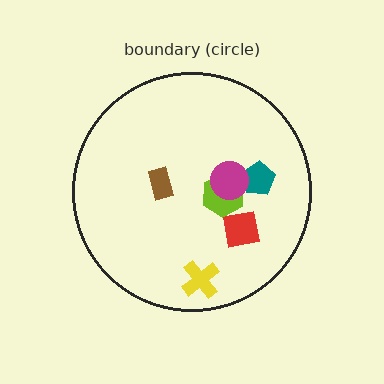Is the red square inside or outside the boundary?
Inside.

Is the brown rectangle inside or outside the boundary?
Inside.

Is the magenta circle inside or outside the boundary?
Inside.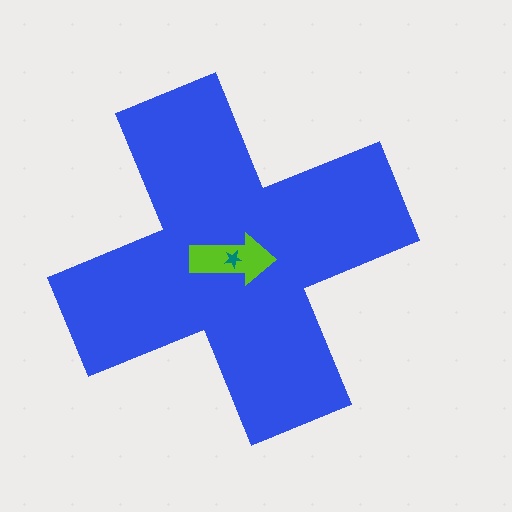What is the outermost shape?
The blue cross.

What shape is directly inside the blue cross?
The lime arrow.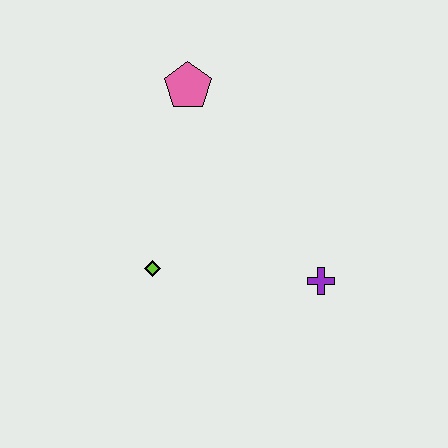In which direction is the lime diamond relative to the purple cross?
The lime diamond is to the left of the purple cross.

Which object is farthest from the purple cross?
The pink pentagon is farthest from the purple cross.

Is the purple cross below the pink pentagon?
Yes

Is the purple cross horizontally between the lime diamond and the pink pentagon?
No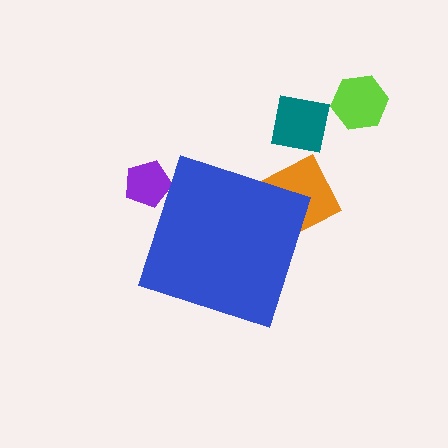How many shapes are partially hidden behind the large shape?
2 shapes are partially hidden.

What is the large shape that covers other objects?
A blue diamond.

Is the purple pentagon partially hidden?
Yes, the purple pentagon is partially hidden behind the blue diamond.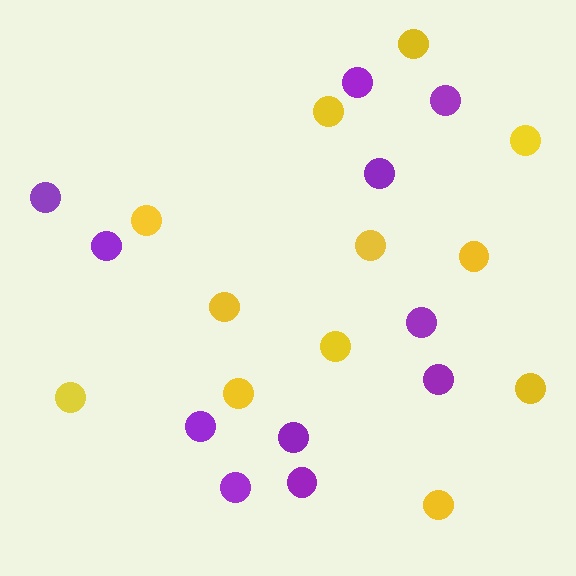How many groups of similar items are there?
There are 2 groups: one group of yellow circles (12) and one group of purple circles (11).